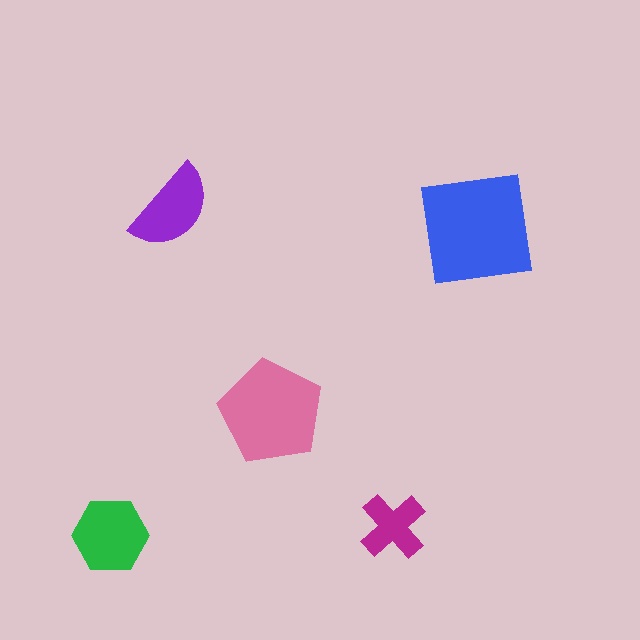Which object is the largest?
The blue square.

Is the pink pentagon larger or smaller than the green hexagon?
Larger.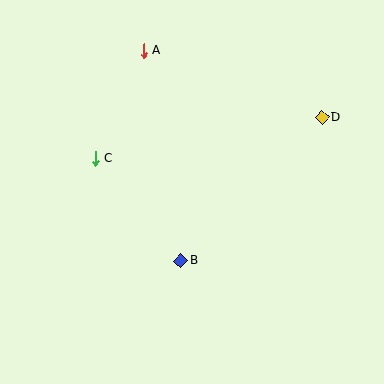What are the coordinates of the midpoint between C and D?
The midpoint between C and D is at (209, 138).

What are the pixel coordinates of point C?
Point C is at (95, 158).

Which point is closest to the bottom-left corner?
Point B is closest to the bottom-left corner.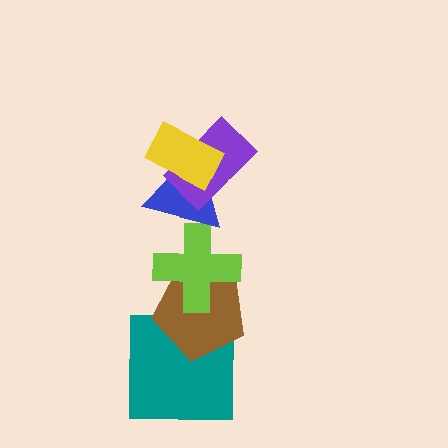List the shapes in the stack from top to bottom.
From top to bottom: the yellow rectangle, the purple rectangle, the blue triangle, the lime cross, the brown pentagon, the teal square.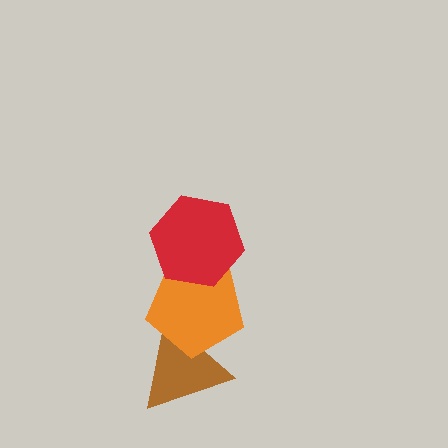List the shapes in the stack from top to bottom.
From top to bottom: the red hexagon, the orange pentagon, the brown triangle.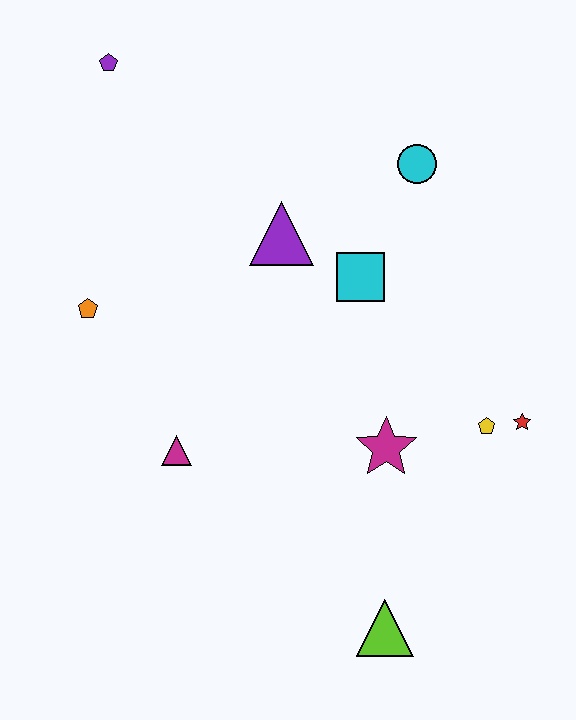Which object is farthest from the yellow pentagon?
The purple pentagon is farthest from the yellow pentagon.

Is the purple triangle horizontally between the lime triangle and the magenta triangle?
Yes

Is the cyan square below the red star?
No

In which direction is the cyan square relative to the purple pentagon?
The cyan square is to the right of the purple pentagon.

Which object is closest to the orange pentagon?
The magenta triangle is closest to the orange pentagon.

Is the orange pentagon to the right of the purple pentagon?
No